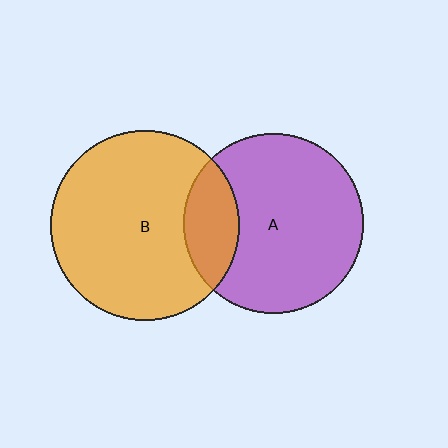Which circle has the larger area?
Circle B (orange).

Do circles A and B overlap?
Yes.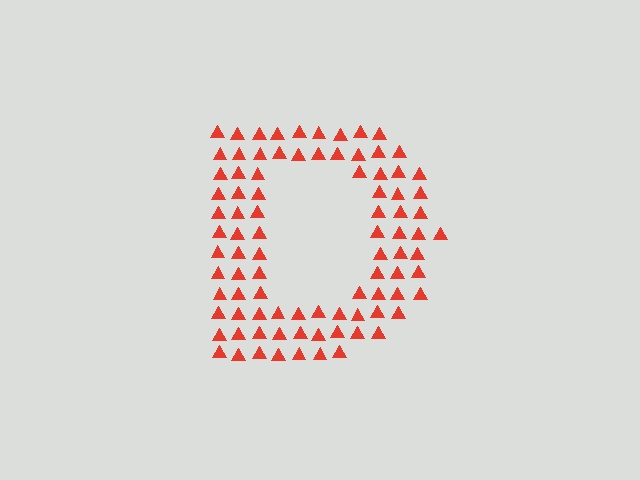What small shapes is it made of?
It is made of small triangles.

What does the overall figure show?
The overall figure shows the letter D.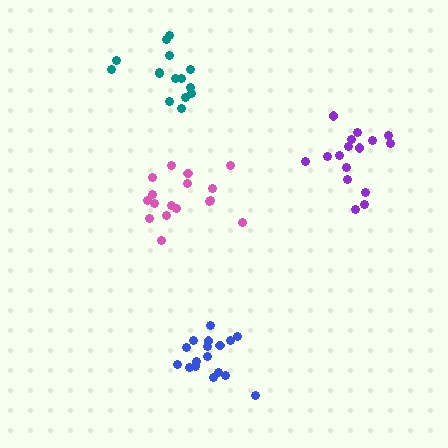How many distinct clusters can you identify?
There are 4 distinct clusters.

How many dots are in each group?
Group 1: 17 dots, Group 2: 16 dots, Group 3: 15 dots, Group 4: 17 dots (65 total).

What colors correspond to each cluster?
The clusters are colored: pink, purple, teal, blue.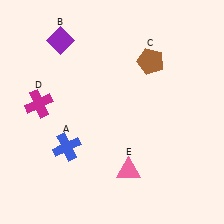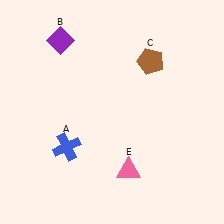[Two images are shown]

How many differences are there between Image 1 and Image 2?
There is 1 difference between the two images.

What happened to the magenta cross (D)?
The magenta cross (D) was removed in Image 2. It was in the top-left area of Image 1.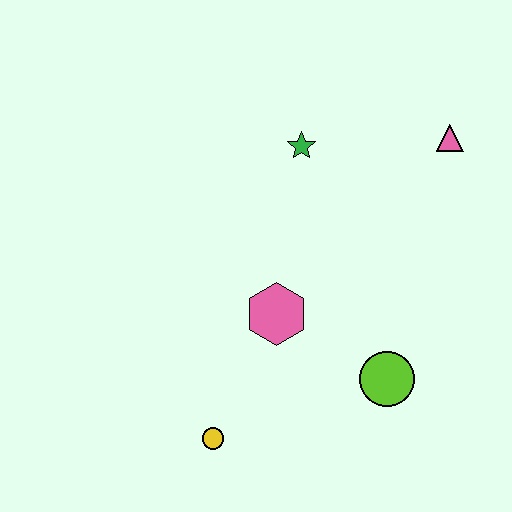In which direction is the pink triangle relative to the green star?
The pink triangle is to the right of the green star.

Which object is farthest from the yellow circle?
The pink triangle is farthest from the yellow circle.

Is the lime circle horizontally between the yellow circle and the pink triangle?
Yes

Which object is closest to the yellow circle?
The pink hexagon is closest to the yellow circle.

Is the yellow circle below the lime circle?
Yes